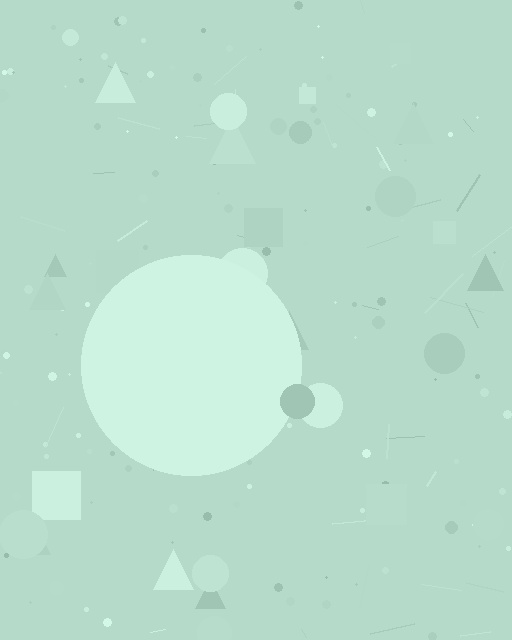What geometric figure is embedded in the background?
A circle is embedded in the background.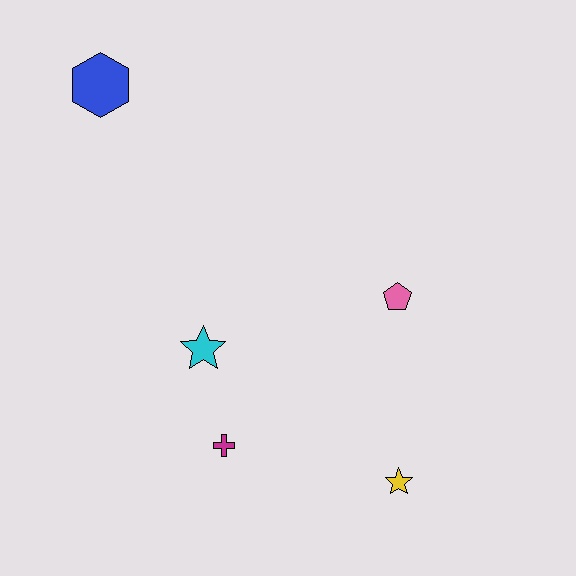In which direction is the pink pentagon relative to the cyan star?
The pink pentagon is to the right of the cyan star.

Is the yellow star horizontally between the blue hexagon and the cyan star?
No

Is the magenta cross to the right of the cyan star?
Yes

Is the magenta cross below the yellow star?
No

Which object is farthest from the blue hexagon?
The yellow star is farthest from the blue hexagon.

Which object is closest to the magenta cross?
The cyan star is closest to the magenta cross.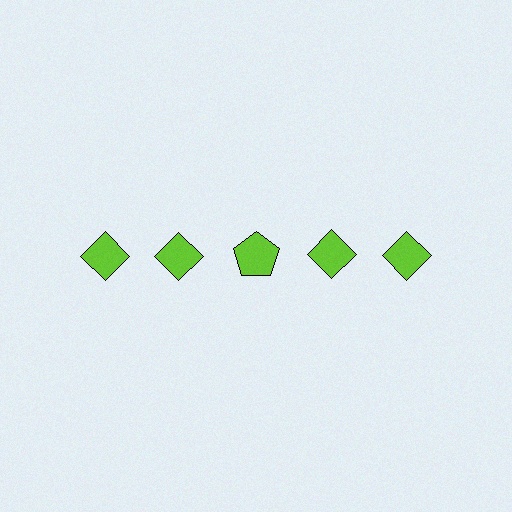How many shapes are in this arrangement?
There are 5 shapes arranged in a grid pattern.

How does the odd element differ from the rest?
It has a different shape: pentagon instead of diamond.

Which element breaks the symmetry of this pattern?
The lime pentagon in the top row, center column breaks the symmetry. All other shapes are lime diamonds.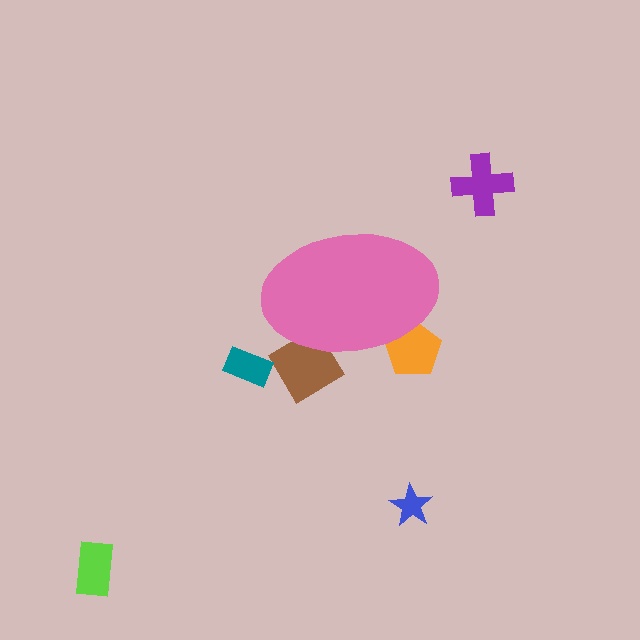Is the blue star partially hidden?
No, the blue star is fully visible.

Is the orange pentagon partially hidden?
Yes, the orange pentagon is partially hidden behind the pink ellipse.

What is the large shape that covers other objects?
A pink ellipse.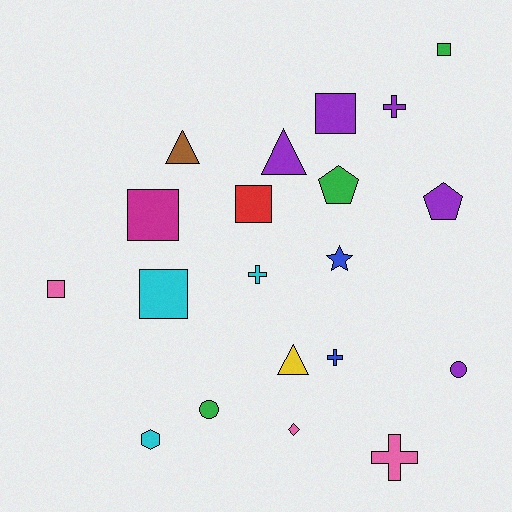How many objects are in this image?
There are 20 objects.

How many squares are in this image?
There are 6 squares.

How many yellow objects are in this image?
There is 1 yellow object.